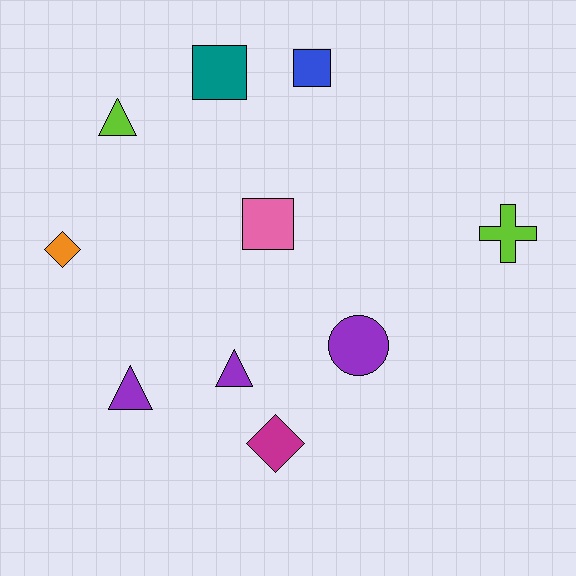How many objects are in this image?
There are 10 objects.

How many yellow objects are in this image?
There are no yellow objects.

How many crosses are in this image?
There is 1 cross.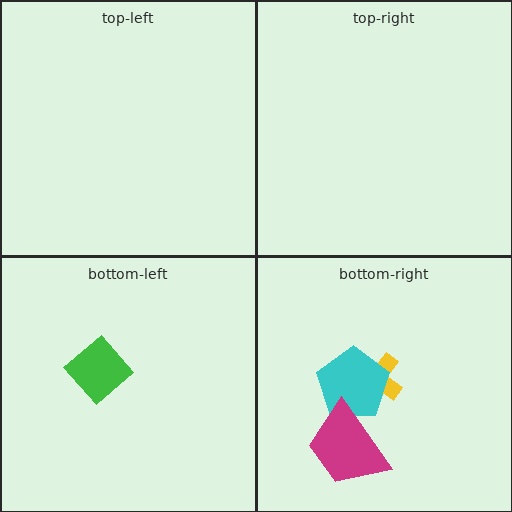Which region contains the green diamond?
The bottom-left region.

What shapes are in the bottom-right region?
The yellow cross, the cyan pentagon, the magenta trapezoid.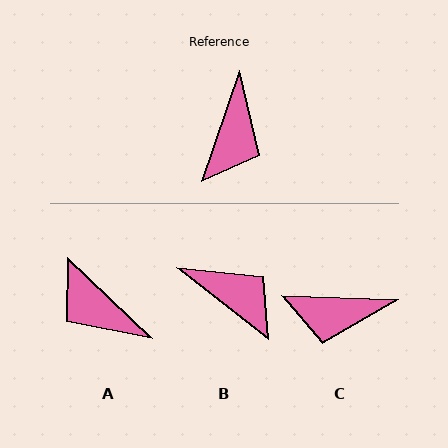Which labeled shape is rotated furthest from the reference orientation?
A, about 114 degrees away.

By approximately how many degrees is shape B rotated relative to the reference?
Approximately 71 degrees counter-clockwise.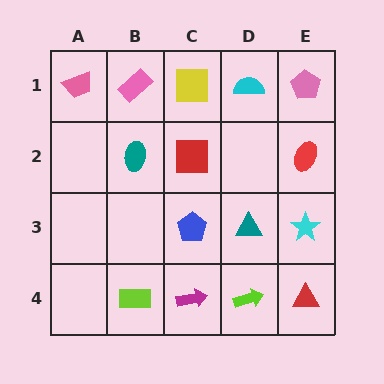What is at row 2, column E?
A red ellipse.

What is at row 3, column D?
A teal triangle.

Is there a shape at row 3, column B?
No, that cell is empty.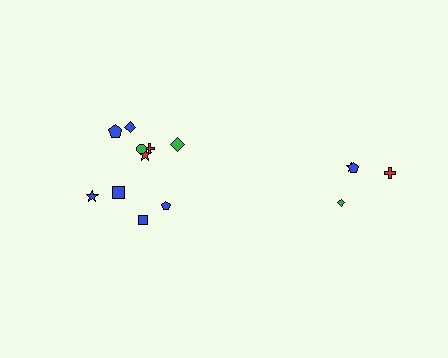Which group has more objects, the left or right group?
The left group.